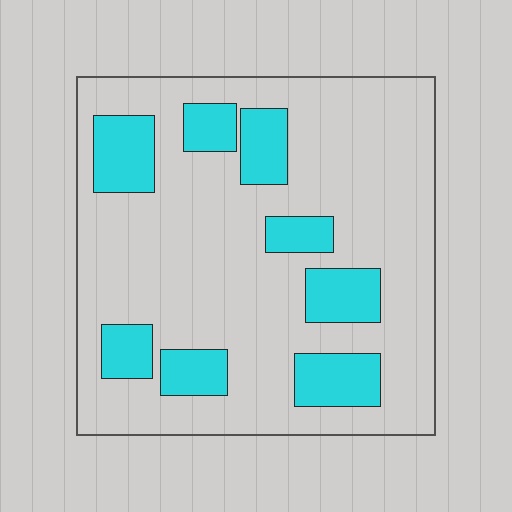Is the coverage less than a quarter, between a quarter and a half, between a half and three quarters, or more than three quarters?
Less than a quarter.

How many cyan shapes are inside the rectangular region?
8.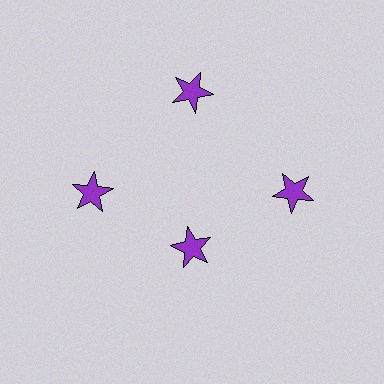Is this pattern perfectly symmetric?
No. The 4 purple stars are arranged in a ring, but one element near the 6 o'clock position is pulled inward toward the center, breaking the 4-fold rotational symmetry.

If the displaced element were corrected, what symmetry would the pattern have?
It would have 4-fold rotational symmetry — the pattern would map onto itself every 90 degrees.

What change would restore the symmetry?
The symmetry would be restored by moving it outward, back onto the ring so that all 4 stars sit at equal angles and equal distance from the center.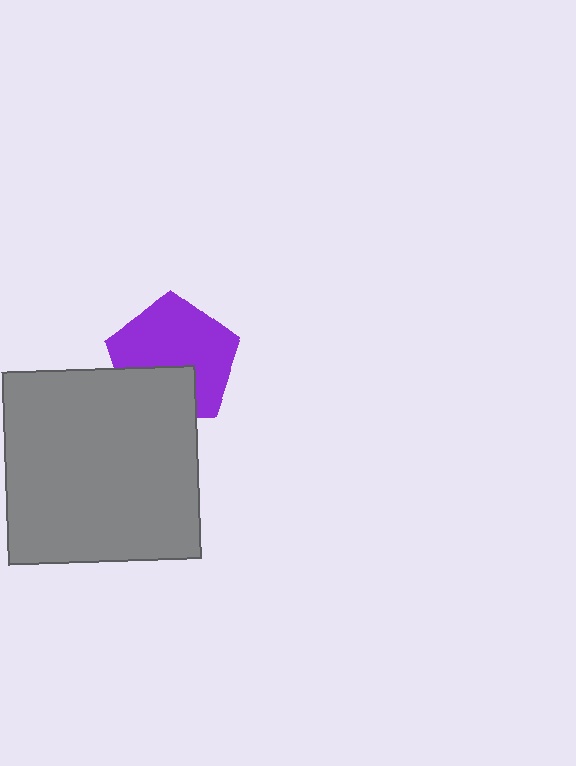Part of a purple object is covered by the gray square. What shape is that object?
It is a pentagon.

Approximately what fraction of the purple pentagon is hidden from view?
Roughly 32% of the purple pentagon is hidden behind the gray square.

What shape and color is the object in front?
The object in front is a gray square.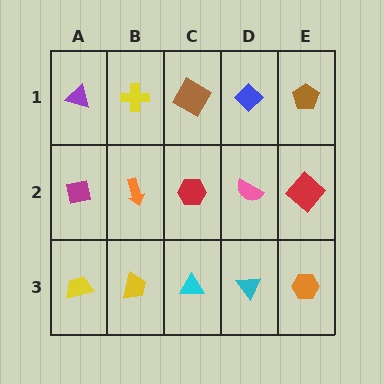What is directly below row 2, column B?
A yellow trapezoid.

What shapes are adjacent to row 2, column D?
A blue diamond (row 1, column D), a cyan triangle (row 3, column D), a red hexagon (row 2, column C), a red diamond (row 2, column E).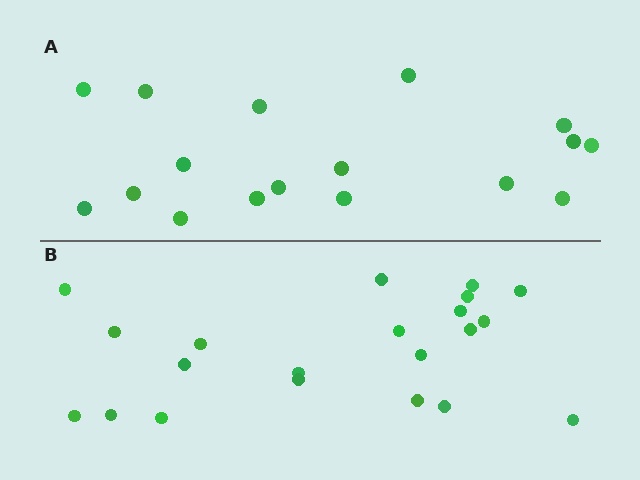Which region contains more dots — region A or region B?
Region B (the bottom region) has more dots.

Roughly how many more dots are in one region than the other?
Region B has about 4 more dots than region A.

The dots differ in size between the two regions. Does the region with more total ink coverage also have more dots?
No. Region A has more total ink coverage because its dots are larger, but region B actually contains more individual dots. Total area can be misleading — the number of items is what matters here.